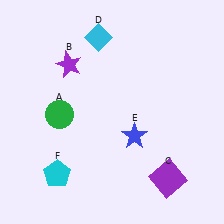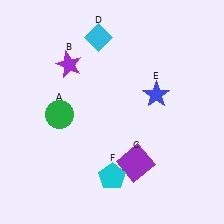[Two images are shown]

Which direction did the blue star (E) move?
The blue star (E) moved up.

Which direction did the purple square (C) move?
The purple square (C) moved left.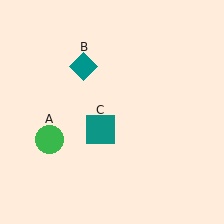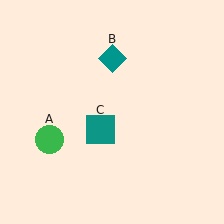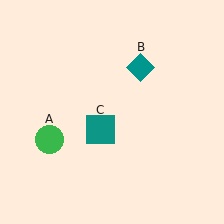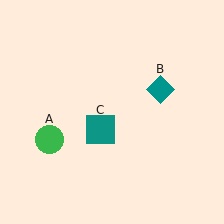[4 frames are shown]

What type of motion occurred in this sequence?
The teal diamond (object B) rotated clockwise around the center of the scene.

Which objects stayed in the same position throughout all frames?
Green circle (object A) and teal square (object C) remained stationary.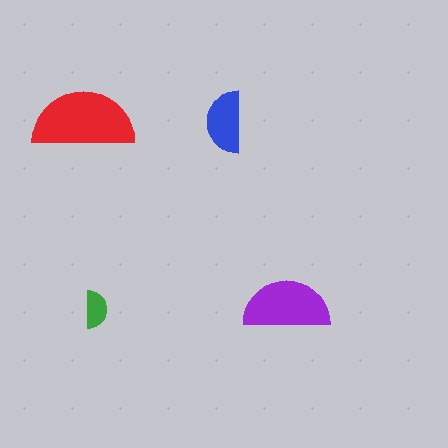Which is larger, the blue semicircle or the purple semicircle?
The purple one.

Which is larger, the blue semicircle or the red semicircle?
The red one.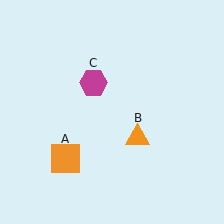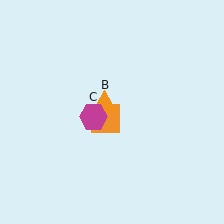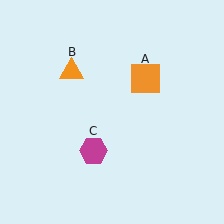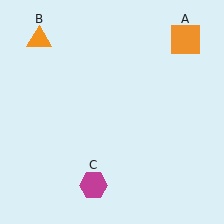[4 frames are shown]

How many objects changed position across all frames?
3 objects changed position: orange square (object A), orange triangle (object B), magenta hexagon (object C).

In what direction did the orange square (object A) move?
The orange square (object A) moved up and to the right.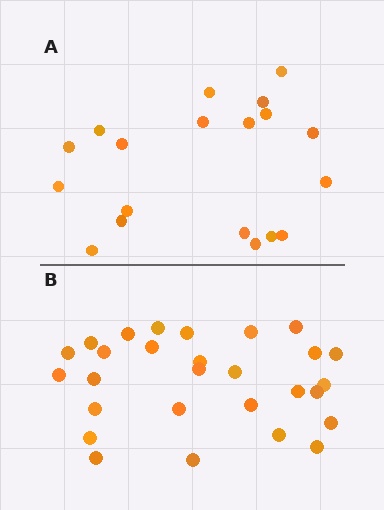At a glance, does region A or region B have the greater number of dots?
Region B (the bottom region) has more dots.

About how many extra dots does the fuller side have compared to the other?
Region B has roughly 8 or so more dots than region A.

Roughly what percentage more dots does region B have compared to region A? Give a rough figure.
About 45% more.